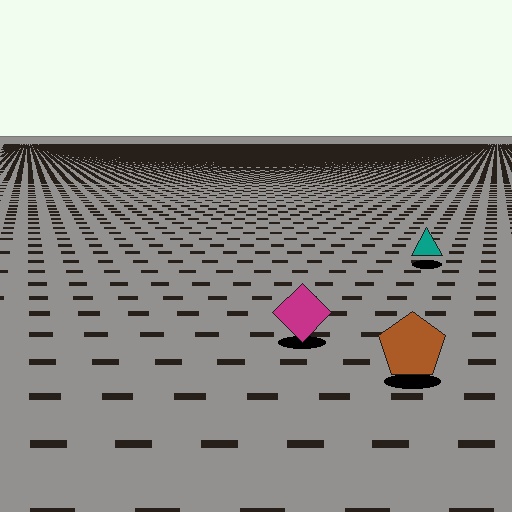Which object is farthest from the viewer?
The teal triangle is farthest from the viewer. It appears smaller and the ground texture around it is denser.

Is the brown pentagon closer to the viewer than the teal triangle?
Yes. The brown pentagon is closer — you can tell from the texture gradient: the ground texture is coarser near it.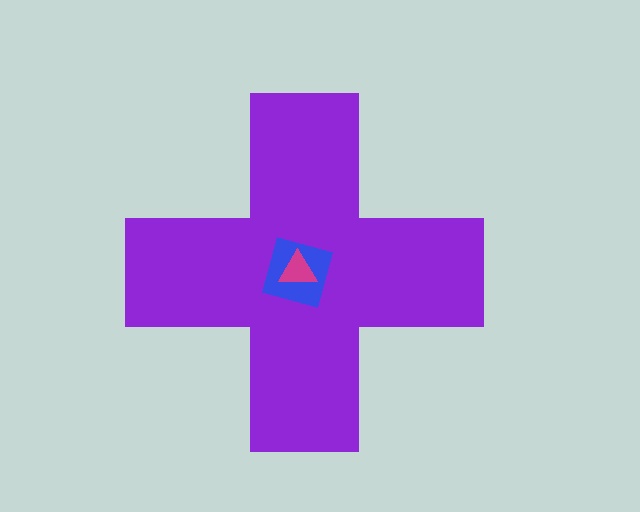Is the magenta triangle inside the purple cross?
Yes.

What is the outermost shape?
The purple cross.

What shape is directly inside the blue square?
The magenta triangle.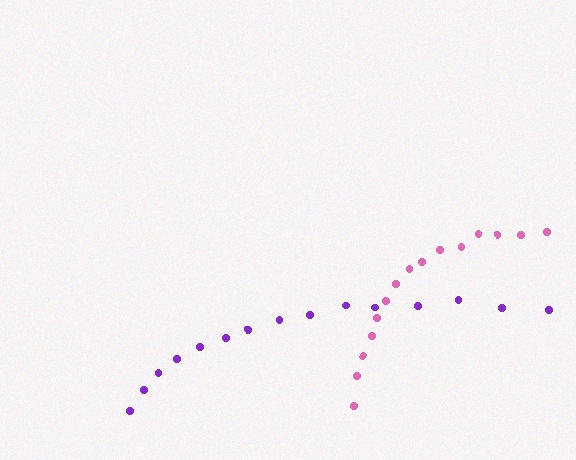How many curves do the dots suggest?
There are 2 distinct paths.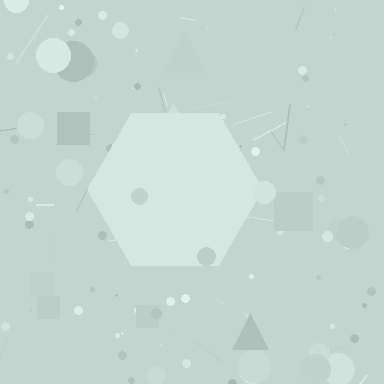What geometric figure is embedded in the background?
A hexagon is embedded in the background.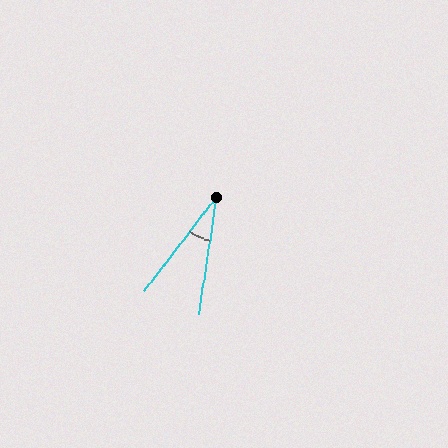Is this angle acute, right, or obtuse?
It is acute.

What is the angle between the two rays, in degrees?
Approximately 29 degrees.